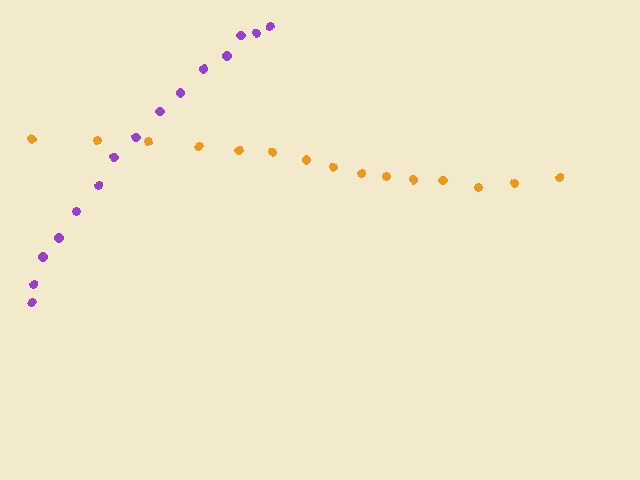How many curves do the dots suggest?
There are 2 distinct paths.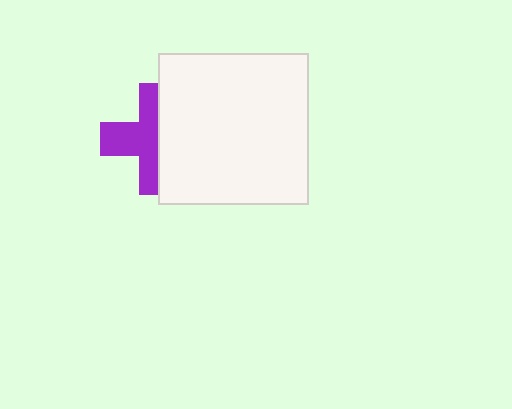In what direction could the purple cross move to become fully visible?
The purple cross could move left. That would shift it out from behind the white square entirely.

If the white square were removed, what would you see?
You would see the complete purple cross.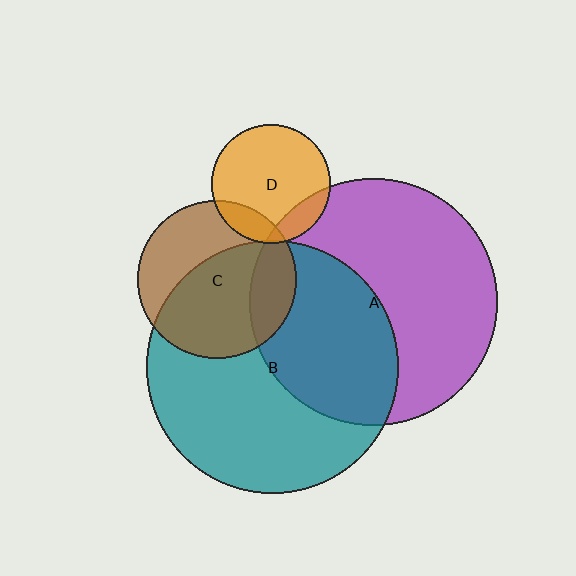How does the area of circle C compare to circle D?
Approximately 1.8 times.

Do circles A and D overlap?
Yes.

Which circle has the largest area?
Circle B (teal).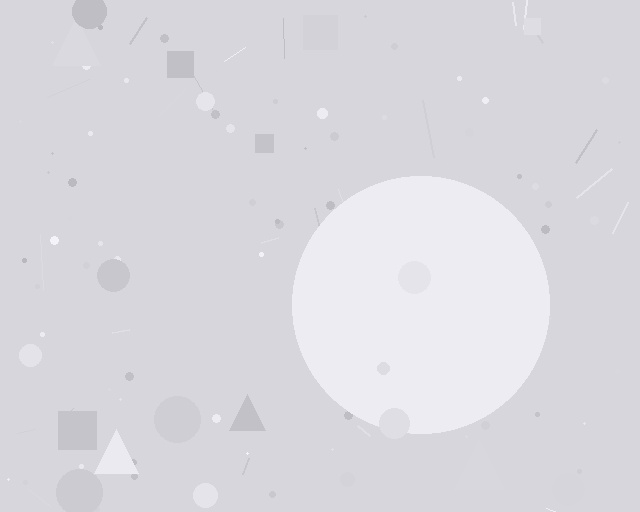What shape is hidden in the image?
A circle is hidden in the image.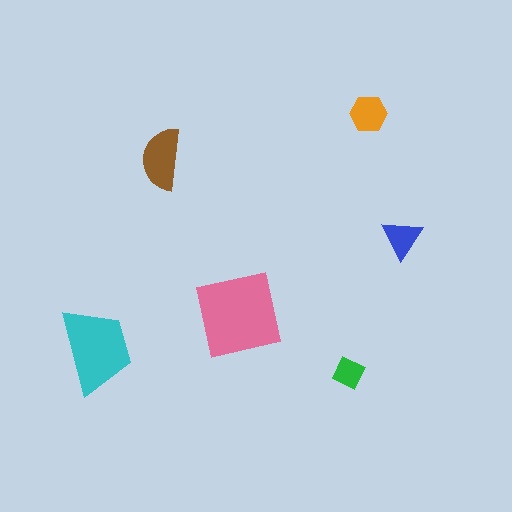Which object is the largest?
The pink square.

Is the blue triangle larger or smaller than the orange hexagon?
Smaller.